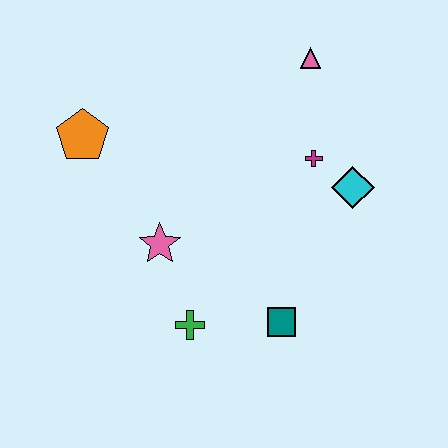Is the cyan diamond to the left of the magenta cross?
No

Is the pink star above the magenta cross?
No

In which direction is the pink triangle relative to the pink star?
The pink triangle is above the pink star.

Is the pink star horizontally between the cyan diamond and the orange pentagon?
Yes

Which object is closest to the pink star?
The green cross is closest to the pink star.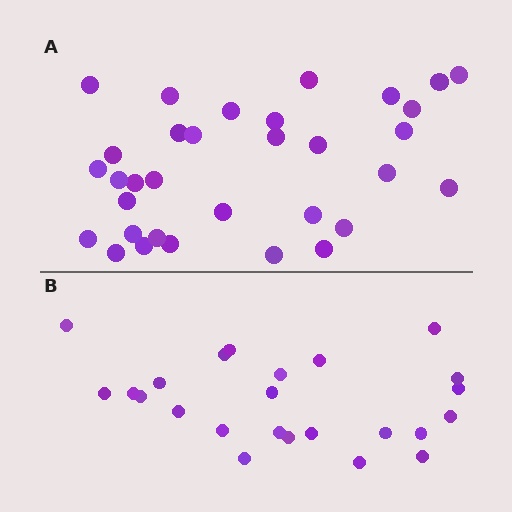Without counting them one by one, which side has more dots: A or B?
Region A (the top region) has more dots.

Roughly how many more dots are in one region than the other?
Region A has roughly 8 or so more dots than region B.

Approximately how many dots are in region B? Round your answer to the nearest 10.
About 20 dots. (The exact count is 24, which rounds to 20.)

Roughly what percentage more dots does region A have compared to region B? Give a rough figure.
About 40% more.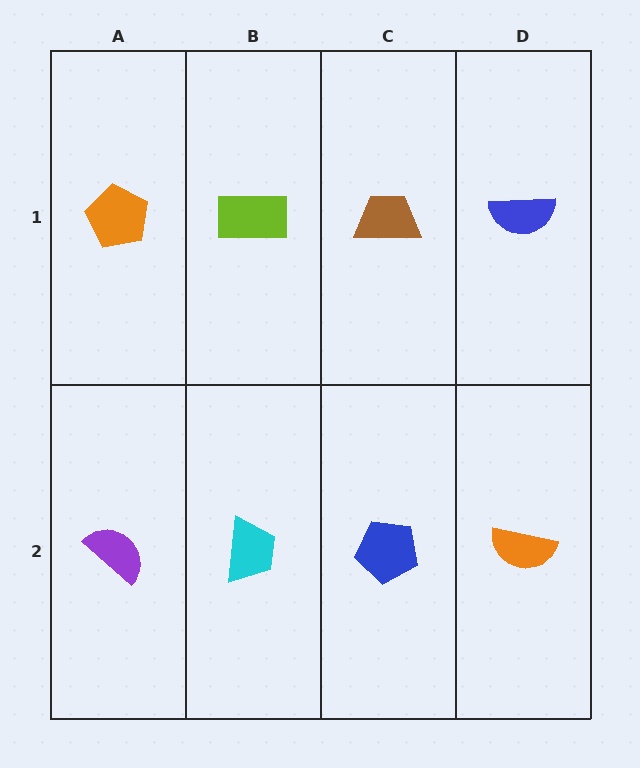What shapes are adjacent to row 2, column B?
A lime rectangle (row 1, column B), a purple semicircle (row 2, column A), a blue pentagon (row 2, column C).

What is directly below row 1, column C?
A blue pentagon.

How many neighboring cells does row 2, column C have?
3.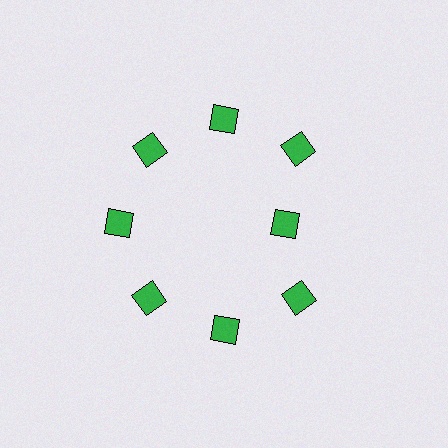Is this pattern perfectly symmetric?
No. The 8 green diamonds are arranged in a ring, but one element near the 3 o'clock position is pulled inward toward the center, breaking the 8-fold rotational symmetry.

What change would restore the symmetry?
The symmetry would be restored by moving it outward, back onto the ring so that all 8 diamonds sit at equal angles and equal distance from the center.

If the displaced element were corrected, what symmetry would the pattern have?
It would have 8-fold rotational symmetry — the pattern would map onto itself every 45 degrees.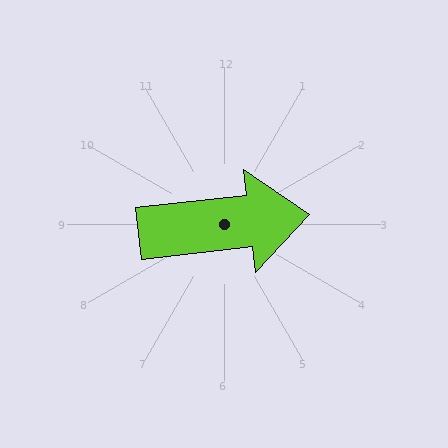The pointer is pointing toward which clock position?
Roughly 3 o'clock.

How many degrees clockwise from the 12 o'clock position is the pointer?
Approximately 84 degrees.